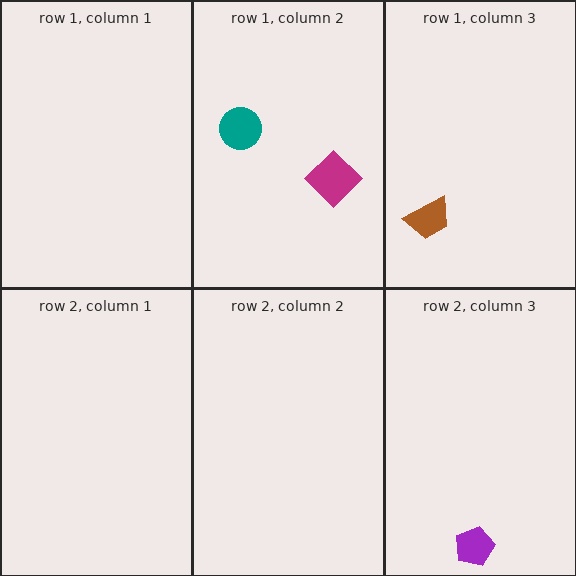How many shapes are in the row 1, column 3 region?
1.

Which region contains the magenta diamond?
The row 1, column 2 region.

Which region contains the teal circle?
The row 1, column 2 region.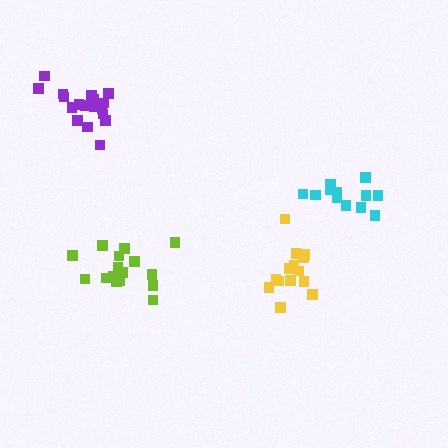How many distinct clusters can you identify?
There are 4 distinct clusters.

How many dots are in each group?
Group 1: 17 dots, Group 2: 12 dots, Group 3: 18 dots, Group 4: 14 dots (61 total).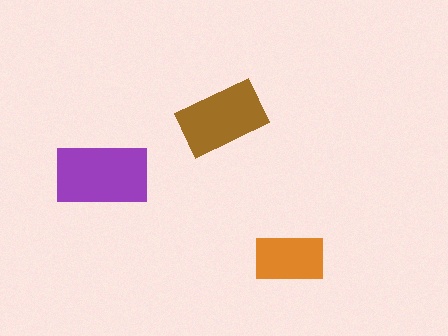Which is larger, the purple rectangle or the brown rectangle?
The purple one.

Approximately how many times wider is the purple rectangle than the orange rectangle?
About 1.5 times wider.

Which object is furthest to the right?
The orange rectangle is rightmost.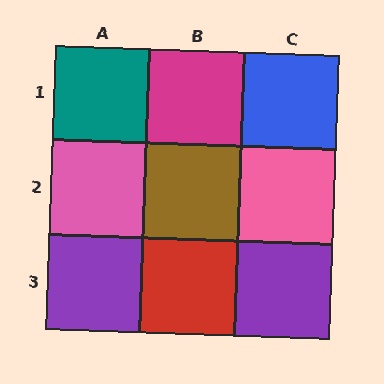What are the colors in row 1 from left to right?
Teal, magenta, blue.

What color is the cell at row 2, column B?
Brown.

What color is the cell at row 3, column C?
Purple.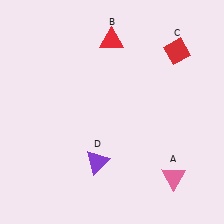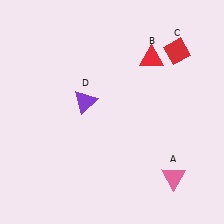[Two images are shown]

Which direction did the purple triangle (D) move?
The purple triangle (D) moved up.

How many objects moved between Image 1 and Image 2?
2 objects moved between the two images.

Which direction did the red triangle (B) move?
The red triangle (B) moved right.